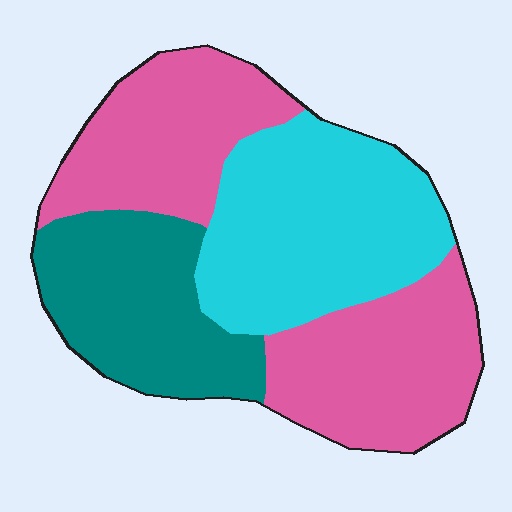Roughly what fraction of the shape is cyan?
Cyan takes up about one third (1/3) of the shape.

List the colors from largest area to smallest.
From largest to smallest: pink, cyan, teal.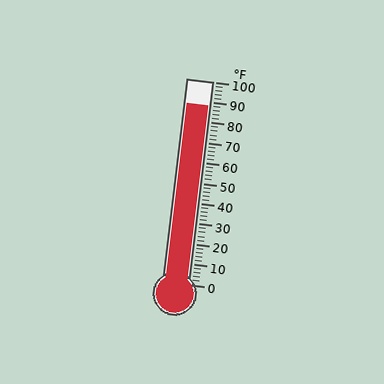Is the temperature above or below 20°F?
The temperature is above 20°F.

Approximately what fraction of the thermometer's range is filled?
The thermometer is filled to approximately 90% of its range.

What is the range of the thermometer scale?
The thermometer scale ranges from 0°F to 100°F.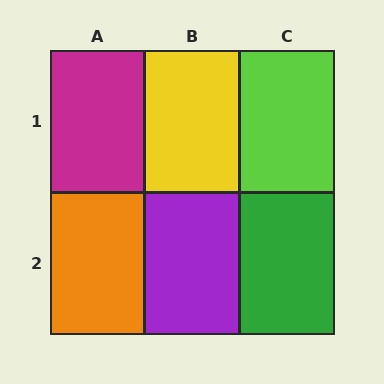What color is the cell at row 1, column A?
Magenta.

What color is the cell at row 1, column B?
Yellow.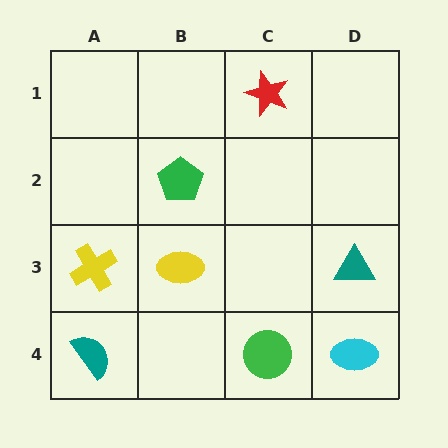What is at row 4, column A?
A teal semicircle.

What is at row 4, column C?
A green circle.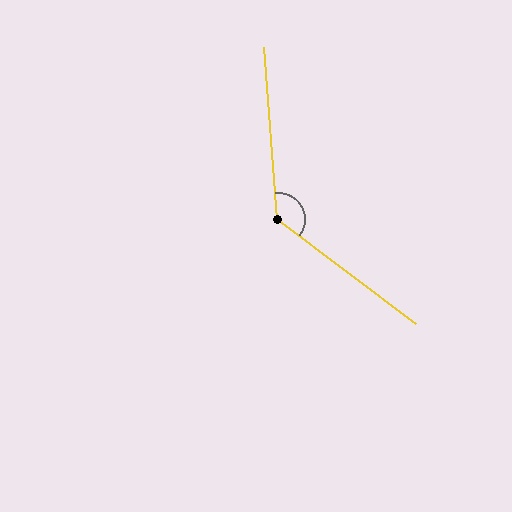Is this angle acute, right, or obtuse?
It is obtuse.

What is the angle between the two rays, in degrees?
Approximately 132 degrees.